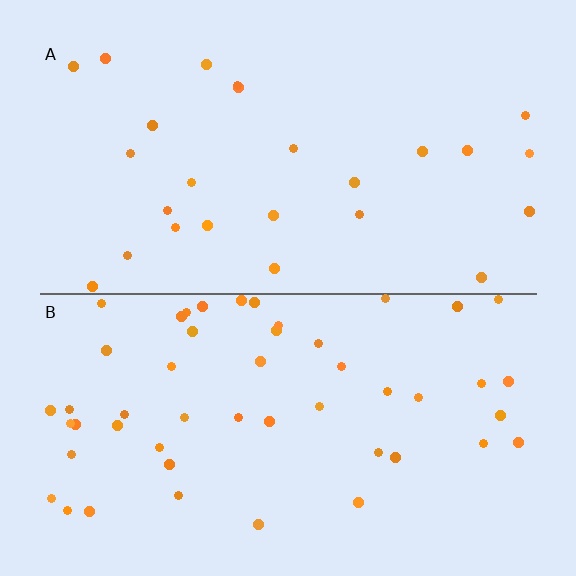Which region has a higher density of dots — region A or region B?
B (the bottom).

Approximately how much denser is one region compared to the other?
Approximately 2.0× — region B over region A.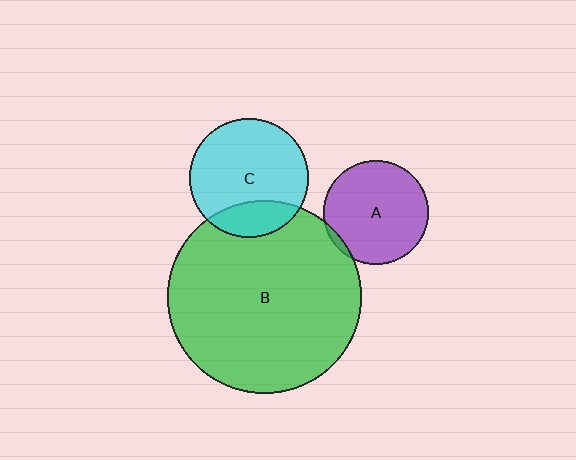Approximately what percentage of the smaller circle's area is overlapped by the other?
Approximately 5%.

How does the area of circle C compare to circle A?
Approximately 1.3 times.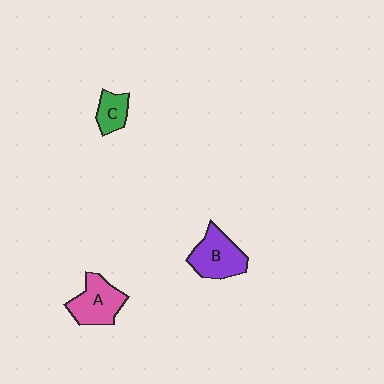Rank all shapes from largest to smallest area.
From largest to smallest: B (purple), A (pink), C (green).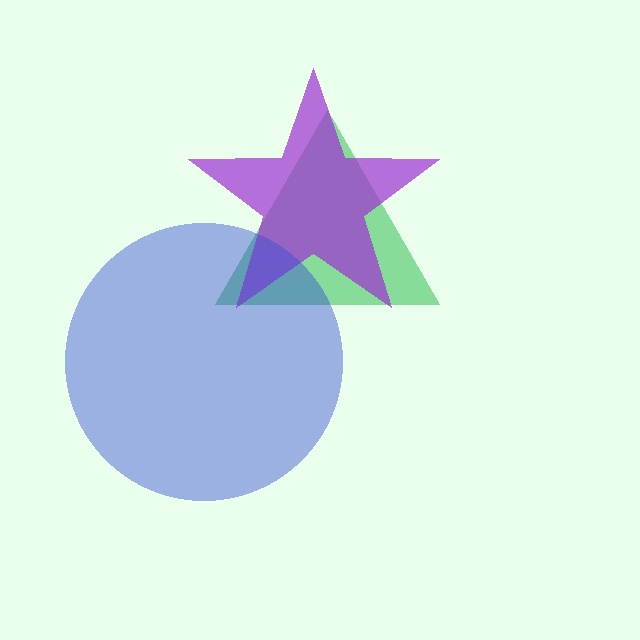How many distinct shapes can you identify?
There are 3 distinct shapes: a green triangle, a purple star, a blue circle.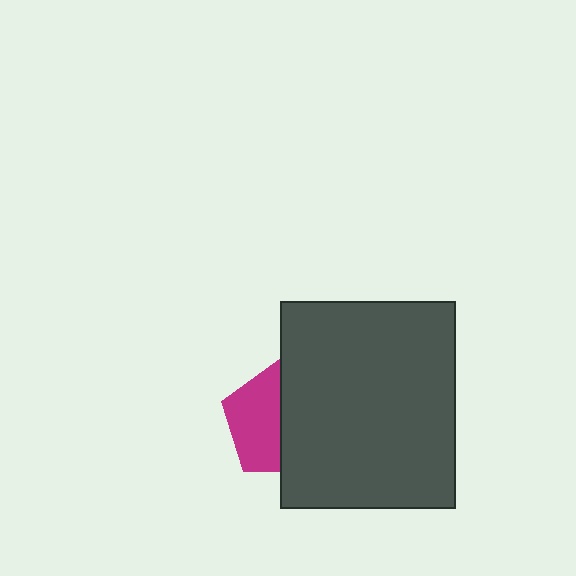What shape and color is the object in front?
The object in front is a dark gray rectangle.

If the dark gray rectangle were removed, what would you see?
You would see the complete magenta pentagon.